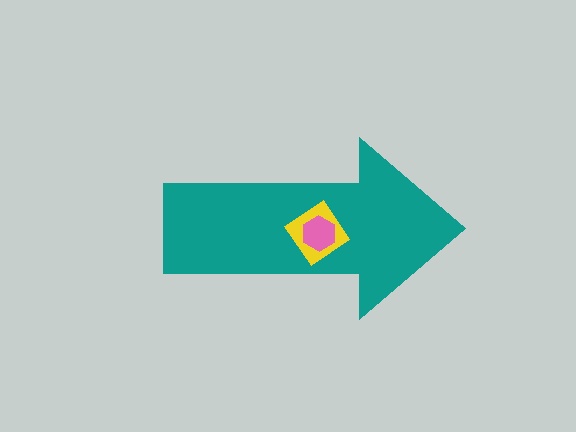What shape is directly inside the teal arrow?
The yellow diamond.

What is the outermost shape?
The teal arrow.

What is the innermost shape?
The pink hexagon.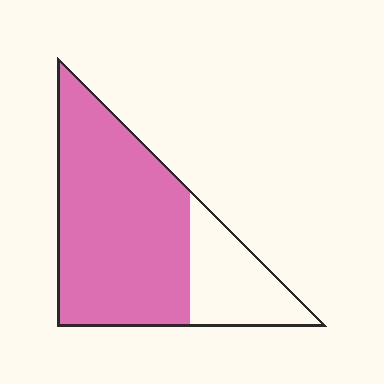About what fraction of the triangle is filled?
About three quarters (3/4).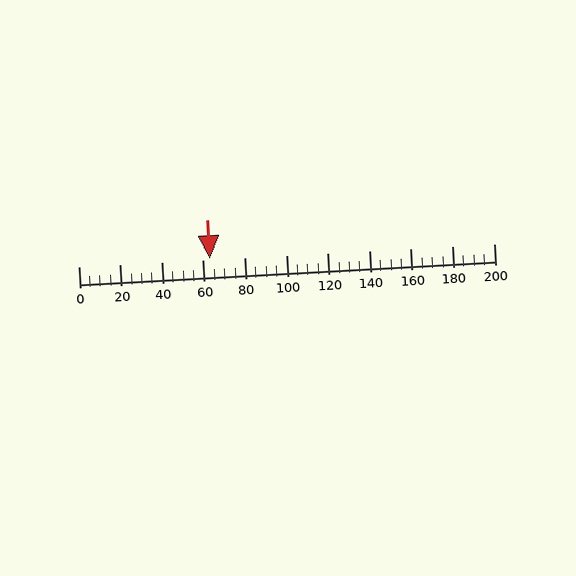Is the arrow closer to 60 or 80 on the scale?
The arrow is closer to 60.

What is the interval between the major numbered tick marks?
The major tick marks are spaced 20 units apart.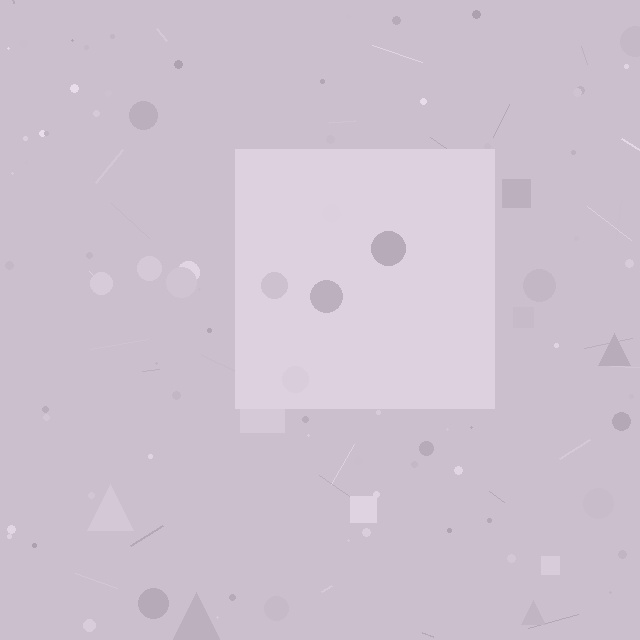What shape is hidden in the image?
A square is hidden in the image.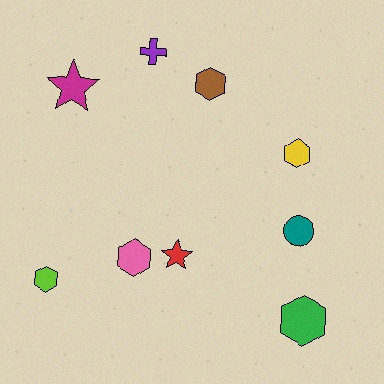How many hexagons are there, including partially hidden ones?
There are 5 hexagons.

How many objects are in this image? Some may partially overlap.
There are 9 objects.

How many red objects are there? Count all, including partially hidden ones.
There is 1 red object.